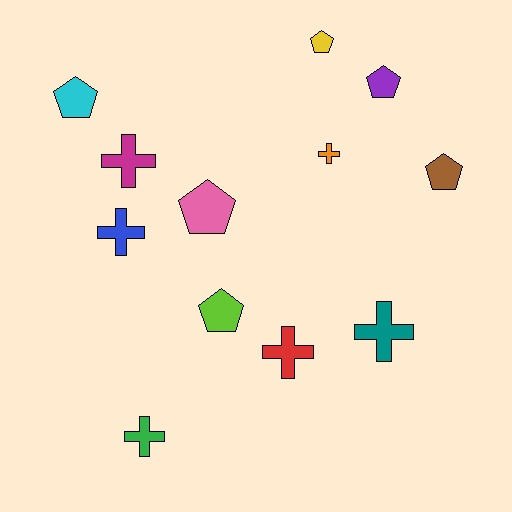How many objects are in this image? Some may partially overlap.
There are 12 objects.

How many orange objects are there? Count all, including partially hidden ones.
There is 1 orange object.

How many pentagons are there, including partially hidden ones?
There are 6 pentagons.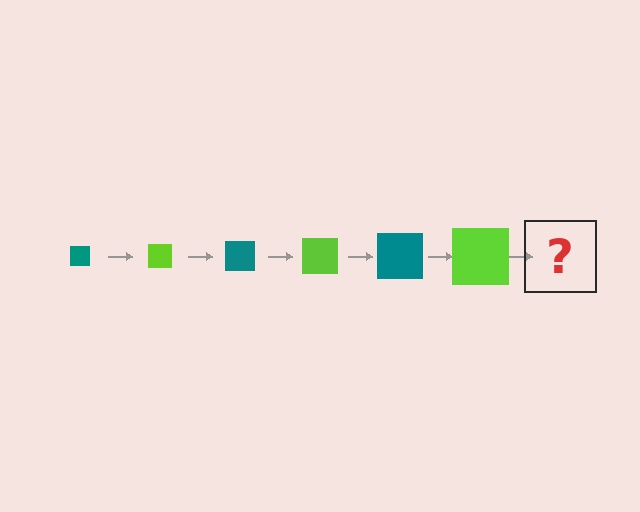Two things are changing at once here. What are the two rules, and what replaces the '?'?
The two rules are that the square grows larger each step and the color cycles through teal and lime. The '?' should be a teal square, larger than the previous one.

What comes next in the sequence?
The next element should be a teal square, larger than the previous one.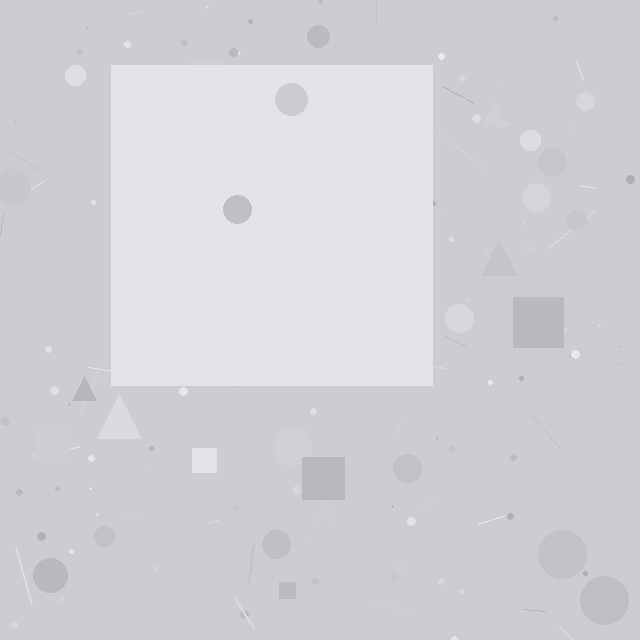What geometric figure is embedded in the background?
A square is embedded in the background.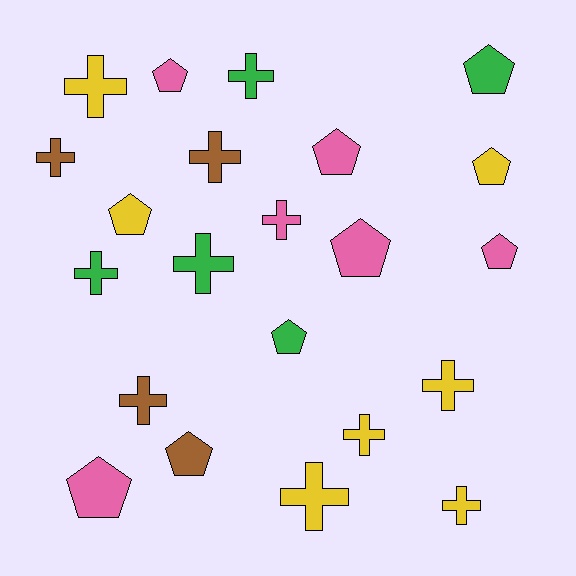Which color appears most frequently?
Yellow, with 7 objects.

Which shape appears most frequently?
Cross, with 12 objects.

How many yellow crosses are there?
There are 5 yellow crosses.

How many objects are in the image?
There are 22 objects.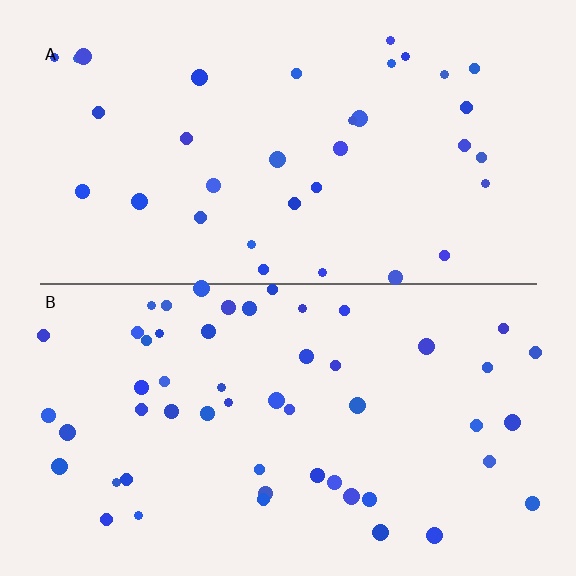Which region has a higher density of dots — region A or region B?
B (the bottom).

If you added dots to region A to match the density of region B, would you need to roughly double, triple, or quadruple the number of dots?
Approximately double.